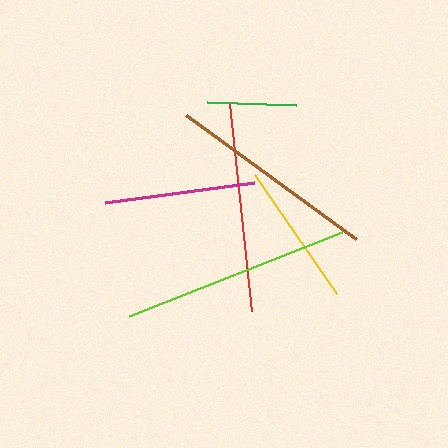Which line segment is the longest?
The lime line is the longest at approximately 229 pixels.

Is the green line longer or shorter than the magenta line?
The magenta line is longer than the green line.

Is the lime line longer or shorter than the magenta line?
The lime line is longer than the magenta line.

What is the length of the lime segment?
The lime segment is approximately 229 pixels long.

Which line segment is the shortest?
The green line is the shortest at approximately 89 pixels.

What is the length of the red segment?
The red segment is approximately 207 pixels long.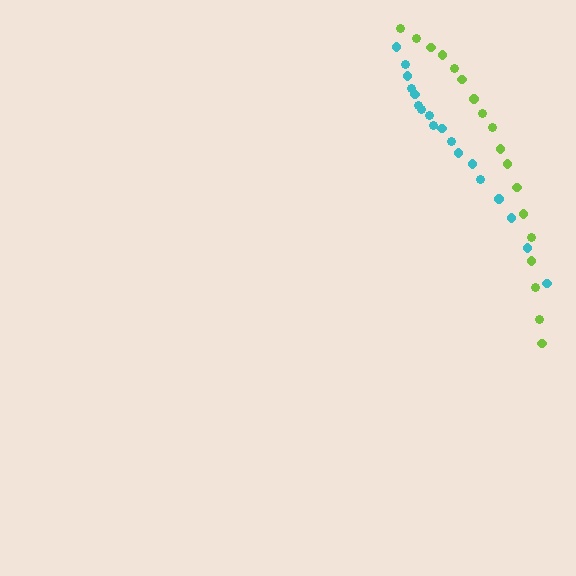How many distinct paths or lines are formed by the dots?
There are 2 distinct paths.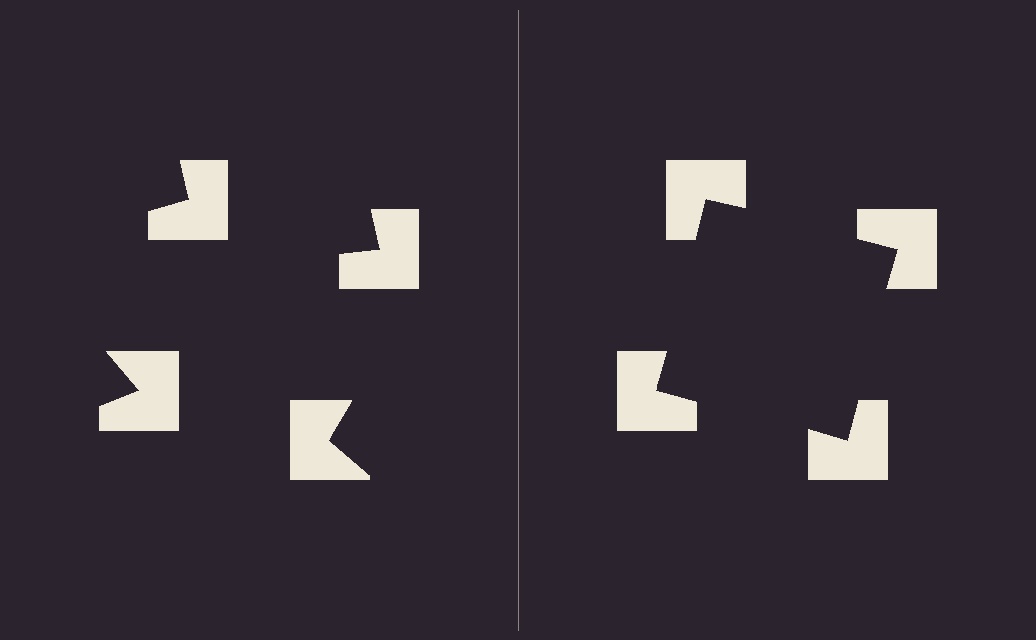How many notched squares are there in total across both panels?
8 — 4 on each side.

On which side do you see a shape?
An illusory square appears on the right side. On the left side the wedge cuts are rotated, so no coherent shape forms.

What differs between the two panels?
The notched squares are positioned identically on both sides; only the wedge orientations differ. On the right they align to a square; on the left they are misaligned.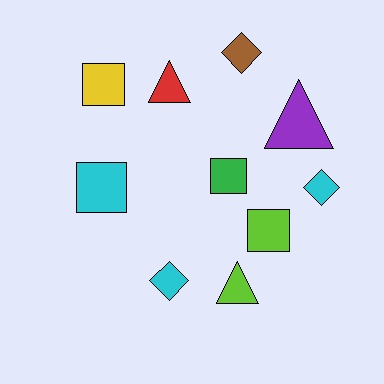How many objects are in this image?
There are 10 objects.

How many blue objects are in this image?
There are no blue objects.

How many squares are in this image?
There are 4 squares.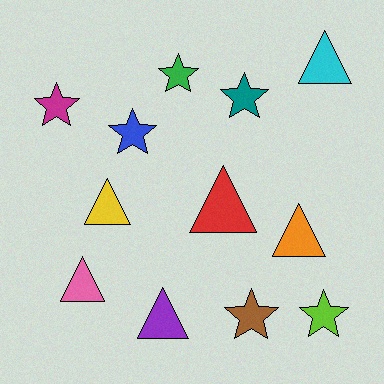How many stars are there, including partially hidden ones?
There are 6 stars.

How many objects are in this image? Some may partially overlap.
There are 12 objects.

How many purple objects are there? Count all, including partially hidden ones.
There is 1 purple object.